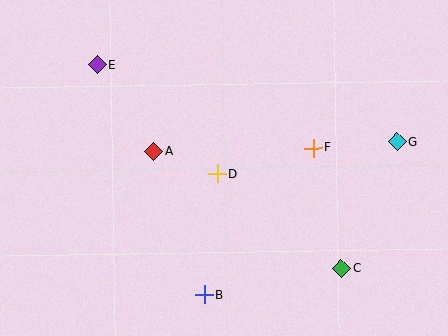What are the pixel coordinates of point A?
Point A is at (154, 151).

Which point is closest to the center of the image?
Point D at (217, 174) is closest to the center.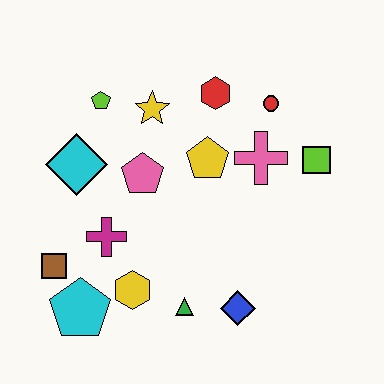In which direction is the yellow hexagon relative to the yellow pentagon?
The yellow hexagon is below the yellow pentagon.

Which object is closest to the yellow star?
The lime pentagon is closest to the yellow star.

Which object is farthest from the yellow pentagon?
The cyan pentagon is farthest from the yellow pentagon.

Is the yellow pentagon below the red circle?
Yes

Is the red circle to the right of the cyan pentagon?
Yes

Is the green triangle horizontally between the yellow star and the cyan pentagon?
No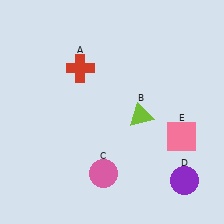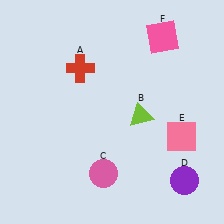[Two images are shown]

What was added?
A pink square (F) was added in Image 2.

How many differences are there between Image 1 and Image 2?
There is 1 difference between the two images.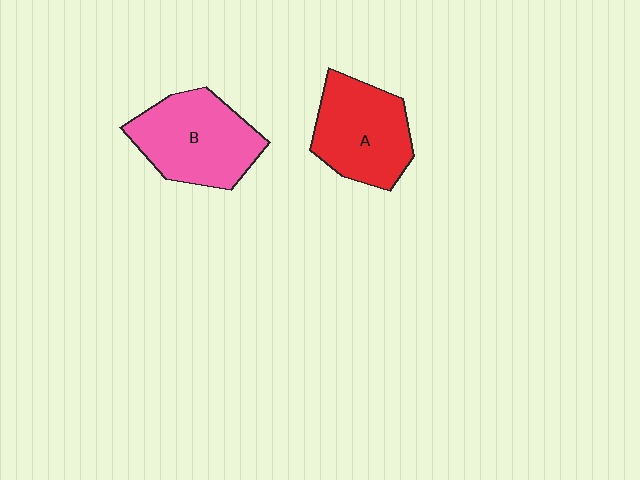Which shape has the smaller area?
Shape A (red).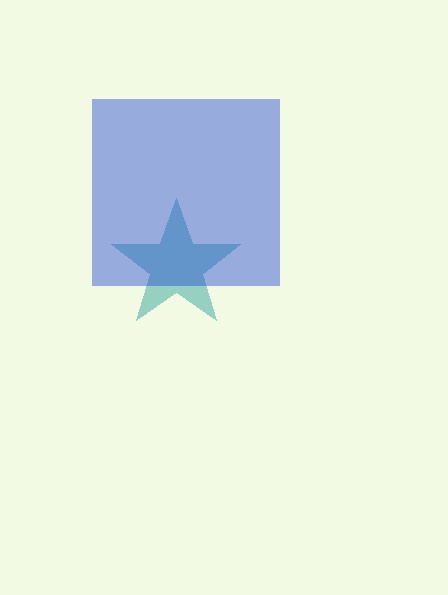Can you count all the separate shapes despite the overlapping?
Yes, there are 2 separate shapes.